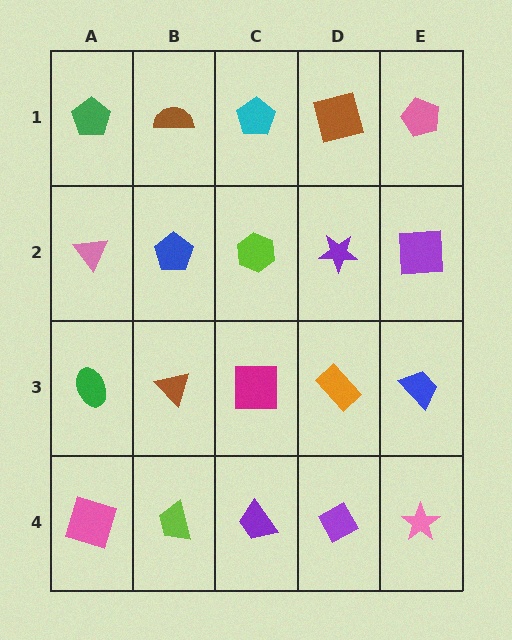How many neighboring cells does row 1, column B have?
3.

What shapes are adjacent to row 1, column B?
A blue pentagon (row 2, column B), a green pentagon (row 1, column A), a cyan pentagon (row 1, column C).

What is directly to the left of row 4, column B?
A pink square.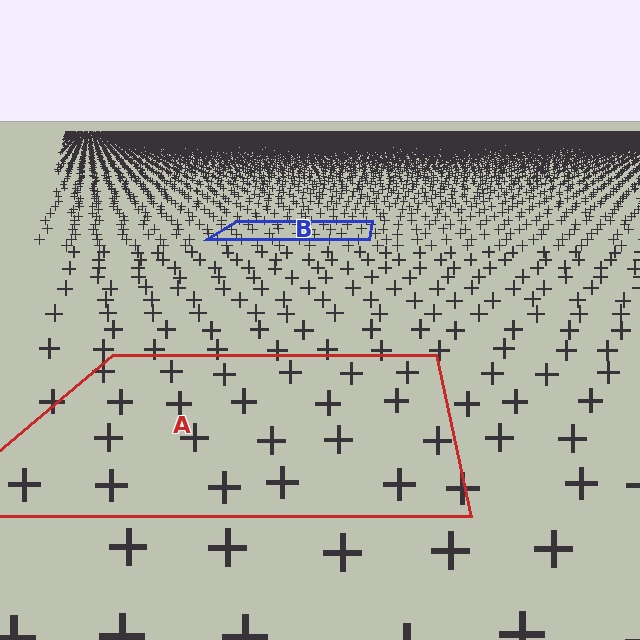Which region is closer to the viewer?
Region A is closer. The texture elements there are larger and more spread out.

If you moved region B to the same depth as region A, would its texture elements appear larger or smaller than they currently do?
They would appear larger. At a closer depth, the same texture elements are projected at a bigger on-screen size.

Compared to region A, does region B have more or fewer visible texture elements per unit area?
Region B has more texture elements per unit area — they are packed more densely because it is farther away.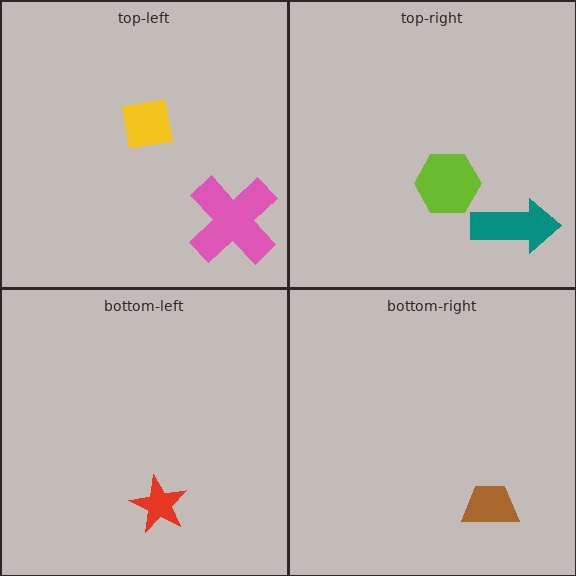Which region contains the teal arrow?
The top-right region.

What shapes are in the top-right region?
The teal arrow, the lime hexagon.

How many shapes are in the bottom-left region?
1.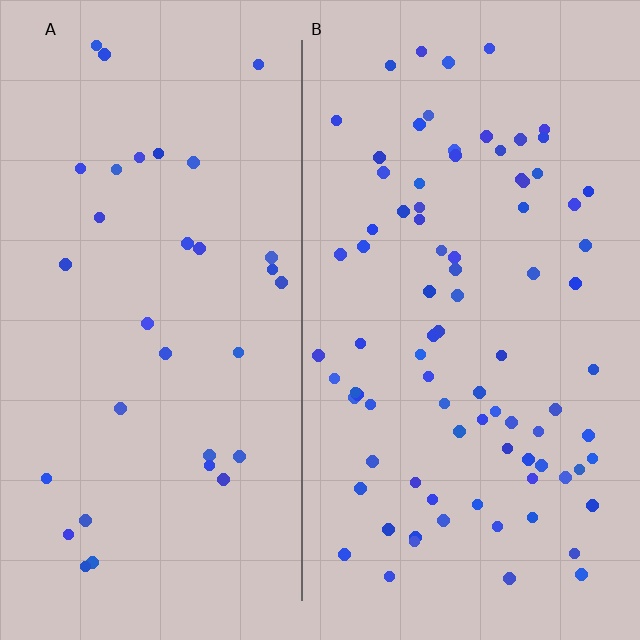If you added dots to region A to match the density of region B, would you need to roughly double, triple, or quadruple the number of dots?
Approximately triple.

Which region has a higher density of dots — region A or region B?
B (the right).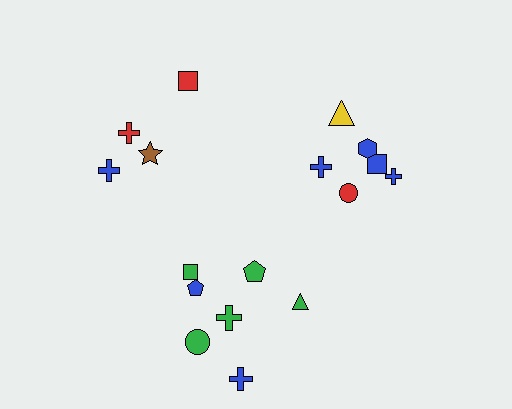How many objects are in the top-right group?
There are 6 objects.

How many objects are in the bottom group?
There are 7 objects.